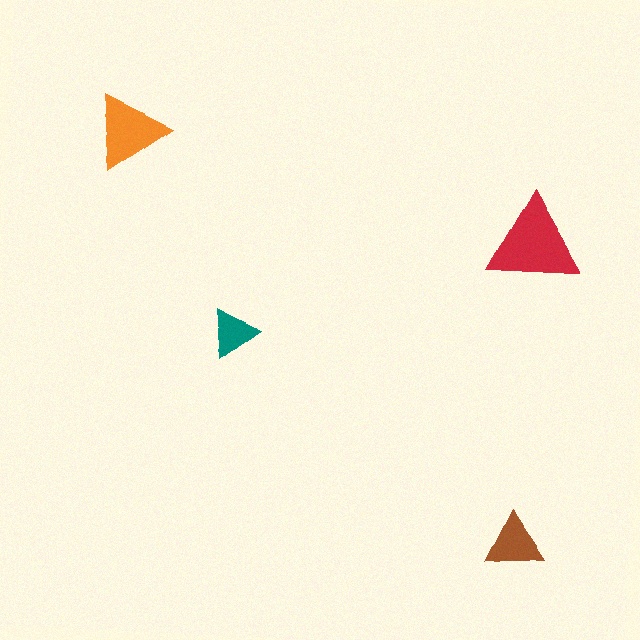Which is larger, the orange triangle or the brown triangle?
The orange one.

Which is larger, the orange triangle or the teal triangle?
The orange one.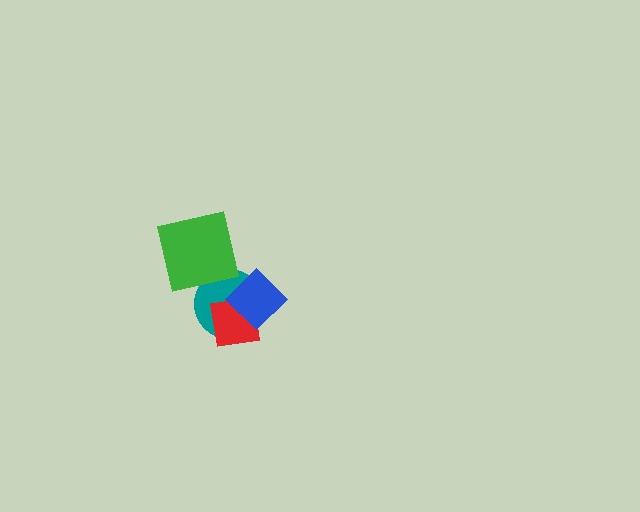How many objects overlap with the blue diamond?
2 objects overlap with the blue diamond.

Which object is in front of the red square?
The blue diamond is in front of the red square.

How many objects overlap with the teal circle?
3 objects overlap with the teal circle.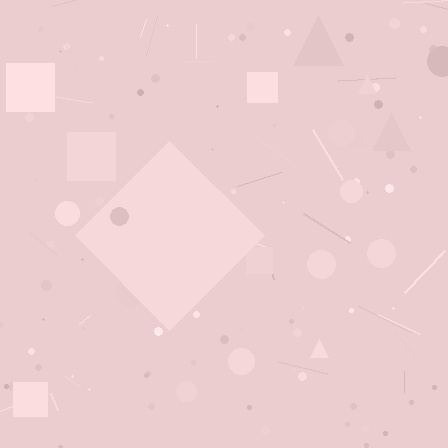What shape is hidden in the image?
A diamond is hidden in the image.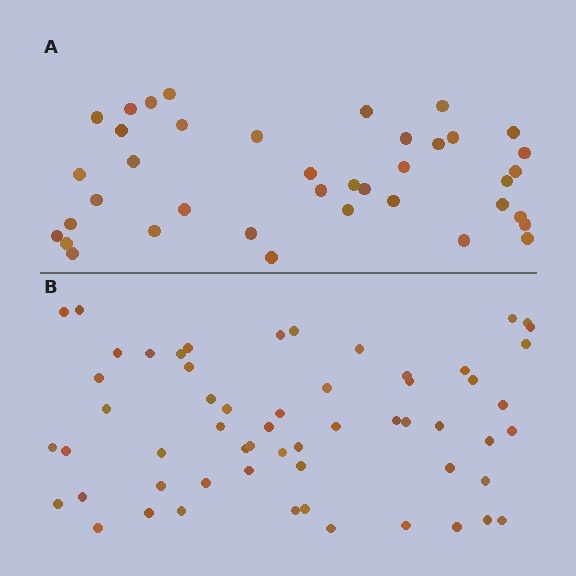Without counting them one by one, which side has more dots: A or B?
Region B (the bottom region) has more dots.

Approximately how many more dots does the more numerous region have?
Region B has approximately 20 more dots than region A.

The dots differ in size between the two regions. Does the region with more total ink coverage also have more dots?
No. Region A has more total ink coverage because its dots are larger, but region B actually contains more individual dots. Total area can be misleading — the number of items is what matters here.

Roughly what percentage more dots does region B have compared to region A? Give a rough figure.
About 50% more.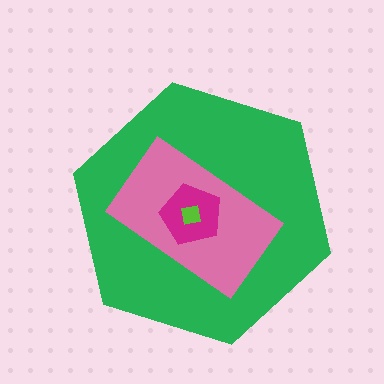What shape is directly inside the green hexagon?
The pink rectangle.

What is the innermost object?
The lime square.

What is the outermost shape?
The green hexagon.